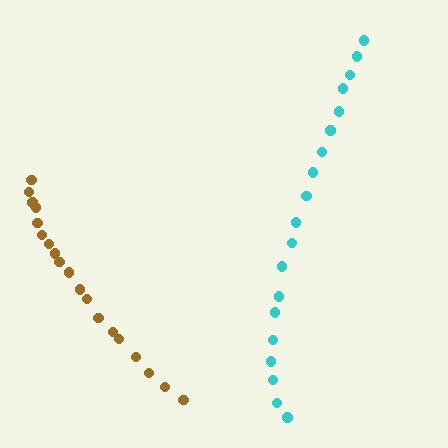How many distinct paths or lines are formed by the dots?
There are 2 distinct paths.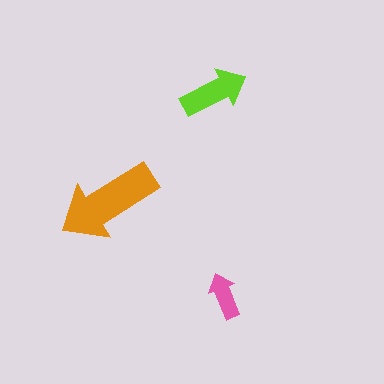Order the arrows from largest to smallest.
the orange one, the lime one, the pink one.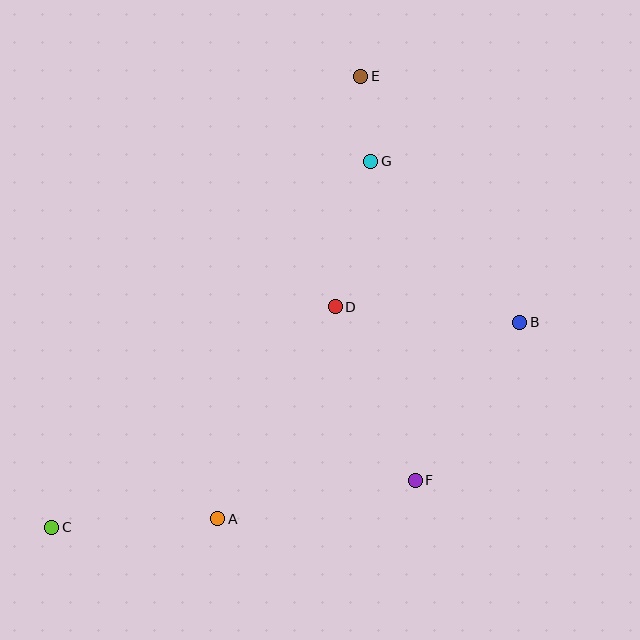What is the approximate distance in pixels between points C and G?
The distance between C and G is approximately 486 pixels.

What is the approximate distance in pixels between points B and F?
The distance between B and F is approximately 190 pixels.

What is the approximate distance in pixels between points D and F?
The distance between D and F is approximately 191 pixels.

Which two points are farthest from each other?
Points C and E are farthest from each other.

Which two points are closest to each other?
Points E and G are closest to each other.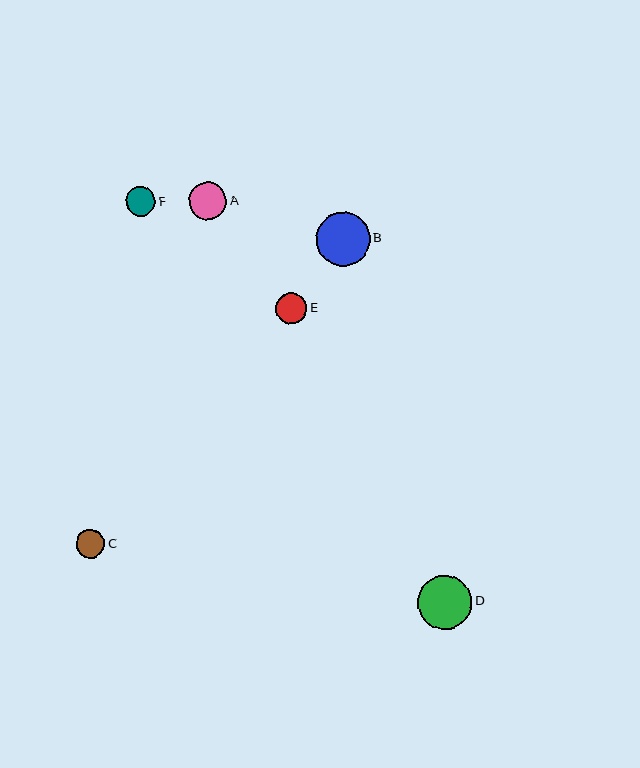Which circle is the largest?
Circle D is the largest with a size of approximately 54 pixels.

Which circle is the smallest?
Circle C is the smallest with a size of approximately 29 pixels.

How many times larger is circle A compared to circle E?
Circle A is approximately 1.2 times the size of circle E.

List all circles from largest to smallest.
From largest to smallest: D, B, A, E, F, C.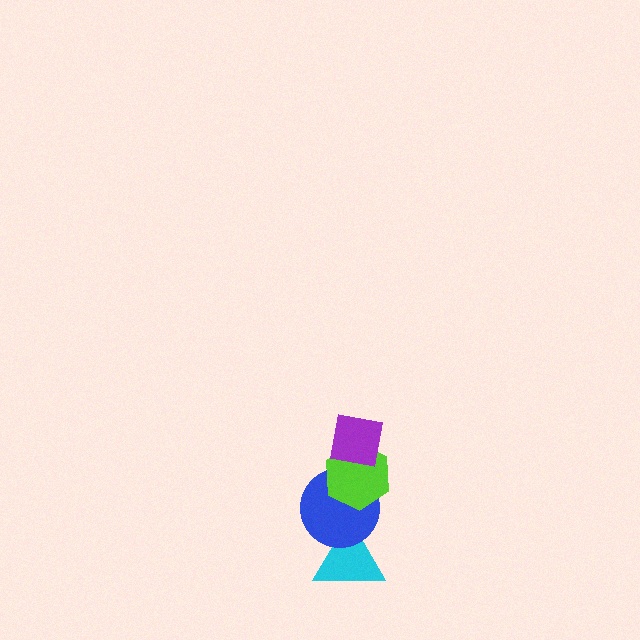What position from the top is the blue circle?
The blue circle is 3rd from the top.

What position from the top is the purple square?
The purple square is 1st from the top.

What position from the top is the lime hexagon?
The lime hexagon is 2nd from the top.